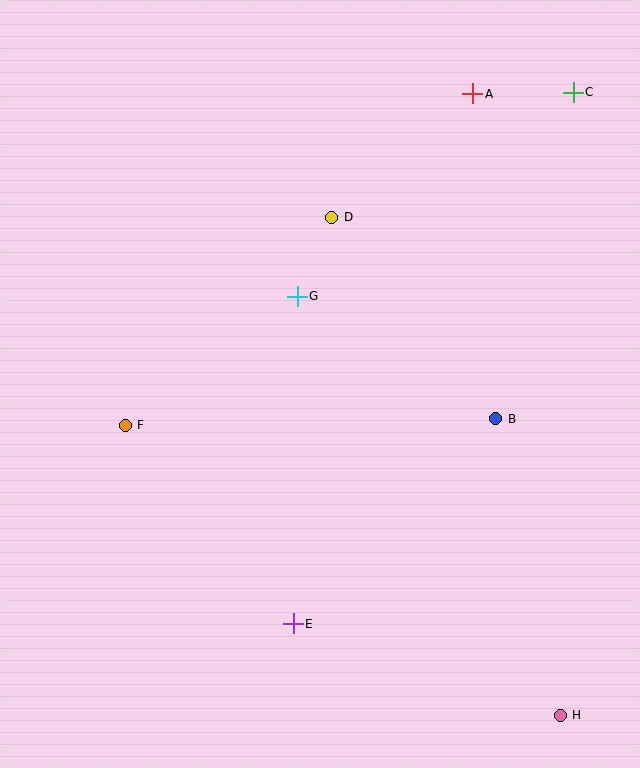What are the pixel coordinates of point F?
Point F is at (125, 425).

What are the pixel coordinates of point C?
Point C is at (573, 92).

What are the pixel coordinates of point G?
Point G is at (297, 296).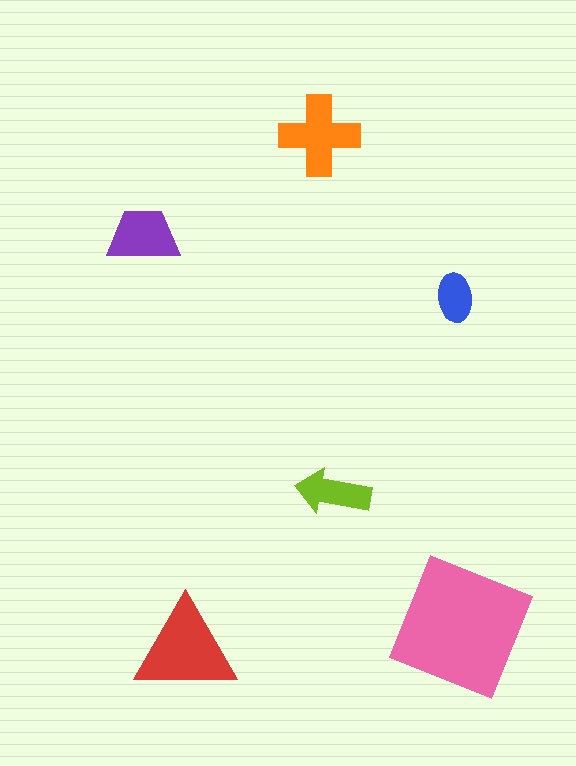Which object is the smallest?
The blue ellipse.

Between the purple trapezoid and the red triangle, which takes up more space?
The red triangle.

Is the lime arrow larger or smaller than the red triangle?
Smaller.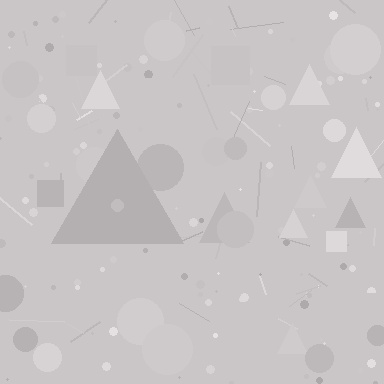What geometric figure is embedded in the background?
A triangle is embedded in the background.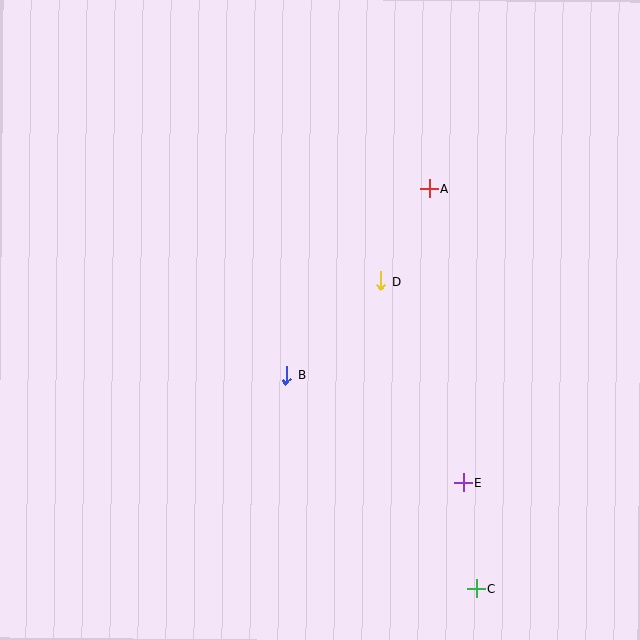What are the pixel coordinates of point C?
Point C is at (476, 589).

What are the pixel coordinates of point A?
Point A is at (429, 189).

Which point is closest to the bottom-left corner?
Point B is closest to the bottom-left corner.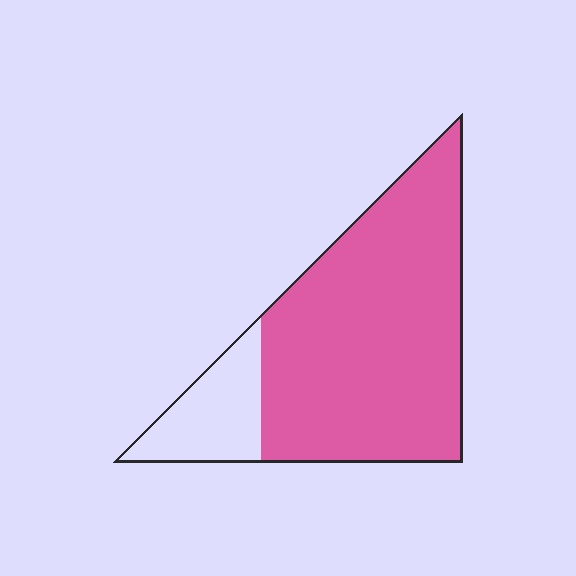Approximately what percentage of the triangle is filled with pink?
Approximately 80%.